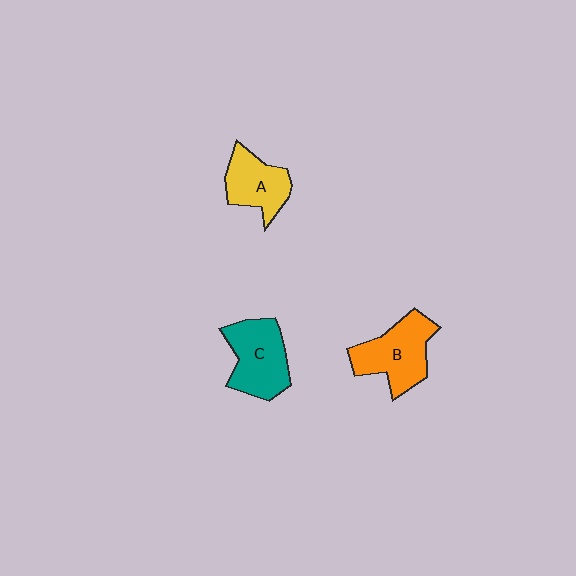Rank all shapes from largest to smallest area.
From largest to smallest: B (orange), C (teal), A (yellow).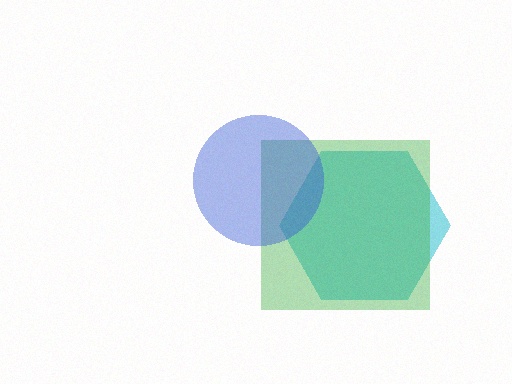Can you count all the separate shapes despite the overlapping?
Yes, there are 3 separate shapes.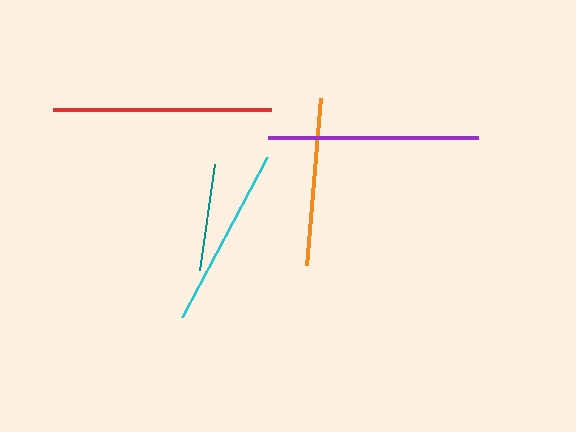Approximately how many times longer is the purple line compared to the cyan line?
The purple line is approximately 1.2 times the length of the cyan line.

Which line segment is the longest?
The red line is the longest at approximately 218 pixels.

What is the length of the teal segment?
The teal segment is approximately 108 pixels long.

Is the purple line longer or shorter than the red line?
The red line is longer than the purple line.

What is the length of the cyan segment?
The cyan segment is approximately 181 pixels long.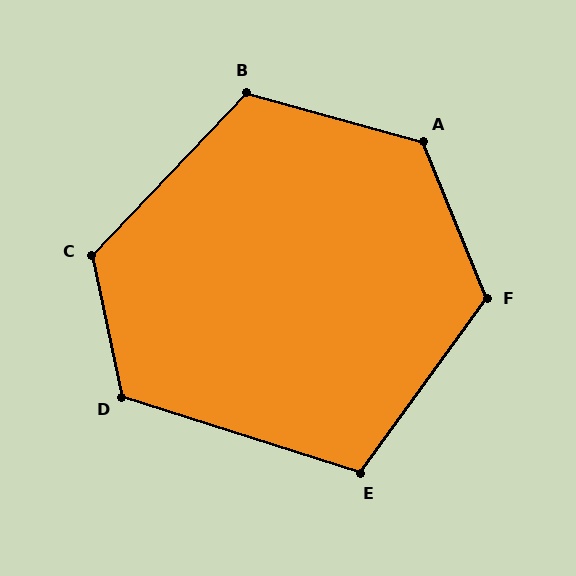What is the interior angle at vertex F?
Approximately 122 degrees (obtuse).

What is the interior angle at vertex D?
Approximately 120 degrees (obtuse).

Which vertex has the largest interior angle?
A, at approximately 128 degrees.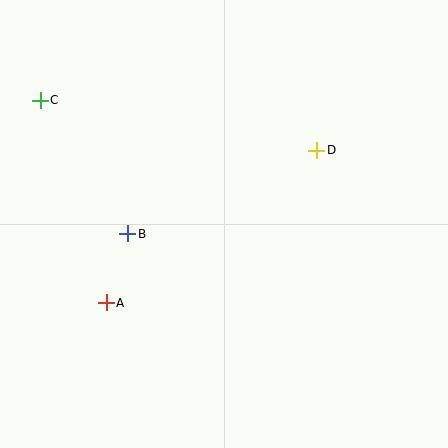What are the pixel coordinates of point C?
Point C is at (40, 100).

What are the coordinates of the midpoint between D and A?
The midpoint between D and A is at (211, 226).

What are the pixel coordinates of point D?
Point D is at (317, 150).